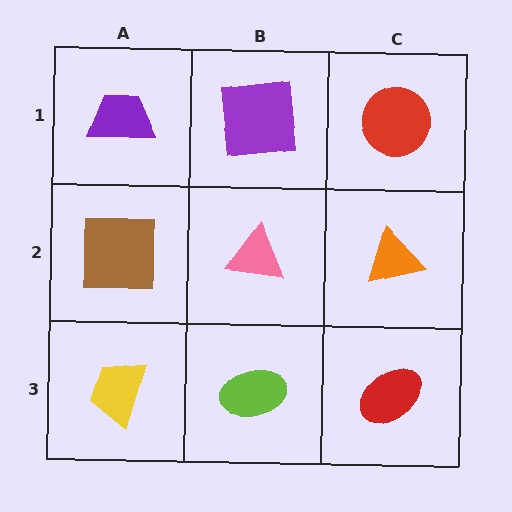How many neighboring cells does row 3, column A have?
2.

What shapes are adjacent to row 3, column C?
An orange triangle (row 2, column C), a lime ellipse (row 3, column B).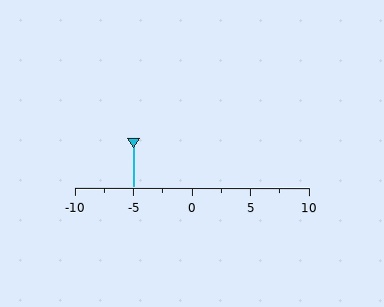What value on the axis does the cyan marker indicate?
The marker indicates approximately -5.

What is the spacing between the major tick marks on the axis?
The major ticks are spaced 5 apart.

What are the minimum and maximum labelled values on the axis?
The axis runs from -10 to 10.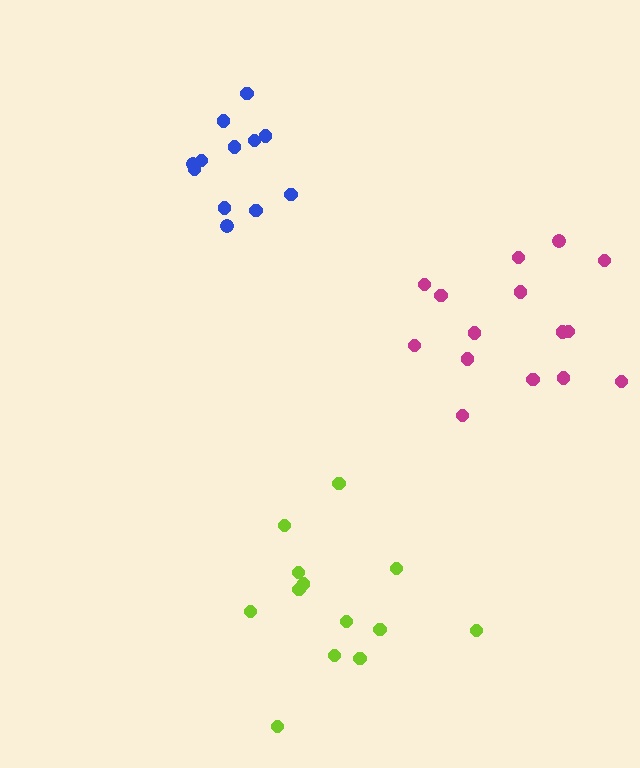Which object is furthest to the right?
The magenta cluster is rightmost.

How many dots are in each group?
Group 1: 12 dots, Group 2: 15 dots, Group 3: 13 dots (40 total).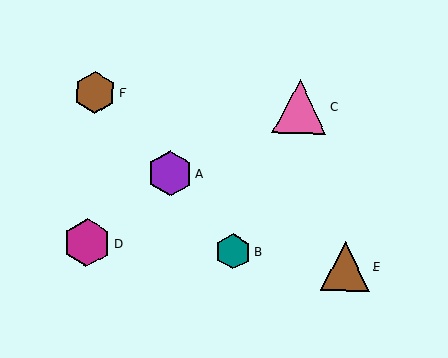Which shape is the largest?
The pink triangle (labeled C) is the largest.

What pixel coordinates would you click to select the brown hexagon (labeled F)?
Click at (95, 93) to select the brown hexagon F.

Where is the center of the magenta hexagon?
The center of the magenta hexagon is at (87, 243).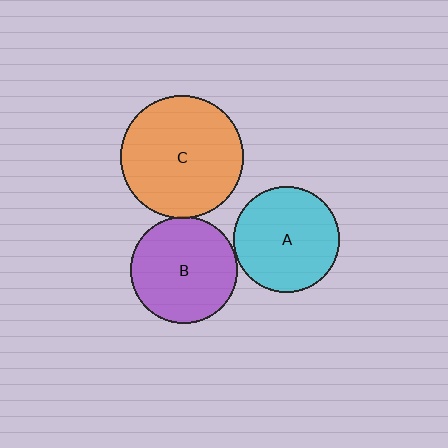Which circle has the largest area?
Circle C (orange).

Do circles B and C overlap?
Yes.